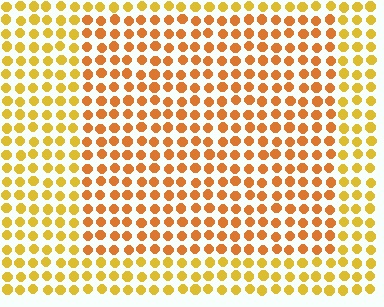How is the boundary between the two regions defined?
The boundary is defined purely by a slight shift in hue (about 24 degrees). Spacing, size, and orientation are identical on both sides.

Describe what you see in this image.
The image is filled with small yellow elements in a uniform arrangement. A rectangle-shaped region is visible where the elements are tinted to a slightly different hue, forming a subtle color boundary.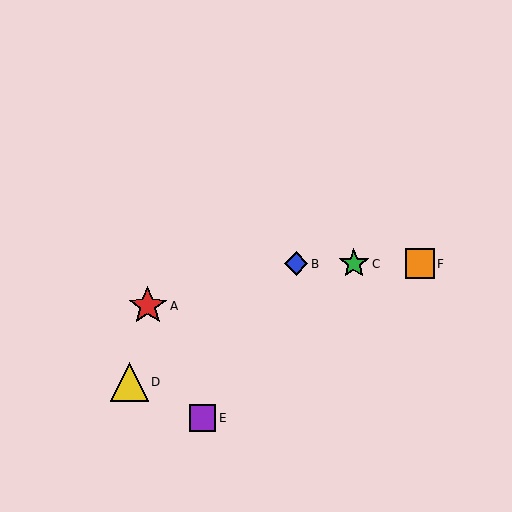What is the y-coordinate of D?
Object D is at y≈382.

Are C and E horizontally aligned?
No, C is at y≈264 and E is at y≈418.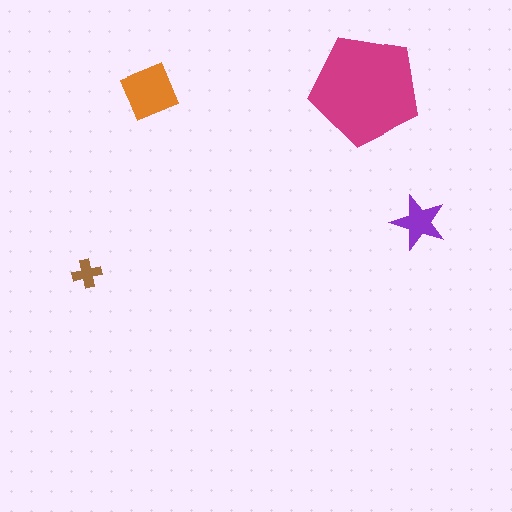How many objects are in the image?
There are 4 objects in the image.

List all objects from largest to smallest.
The magenta pentagon, the orange square, the purple star, the brown cross.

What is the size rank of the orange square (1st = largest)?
2nd.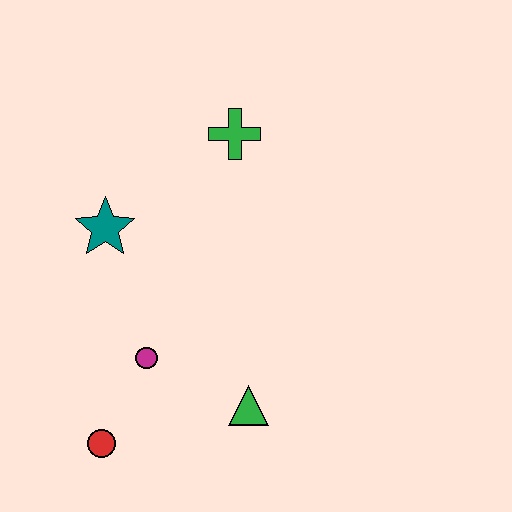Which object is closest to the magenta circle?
The red circle is closest to the magenta circle.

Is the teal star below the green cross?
Yes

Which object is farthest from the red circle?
The green cross is farthest from the red circle.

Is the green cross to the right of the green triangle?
No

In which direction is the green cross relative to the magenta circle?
The green cross is above the magenta circle.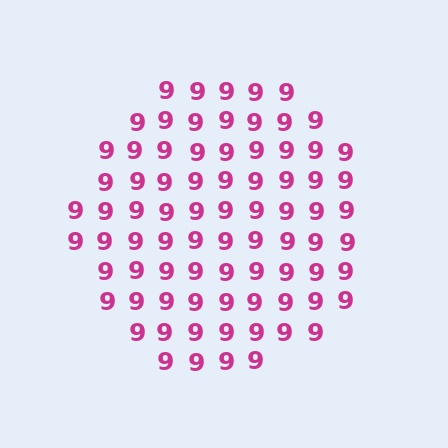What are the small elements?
The small elements are digit 9's.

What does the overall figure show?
The overall figure shows a circle.